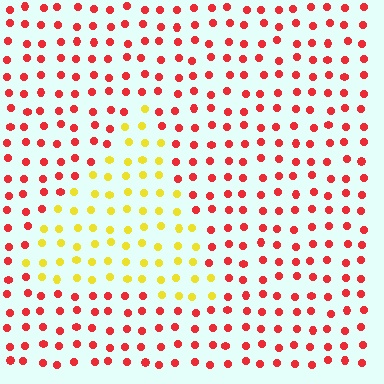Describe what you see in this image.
The image is filled with small red elements in a uniform arrangement. A triangle-shaped region is visible where the elements are tinted to a slightly different hue, forming a subtle color boundary.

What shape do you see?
I see a triangle.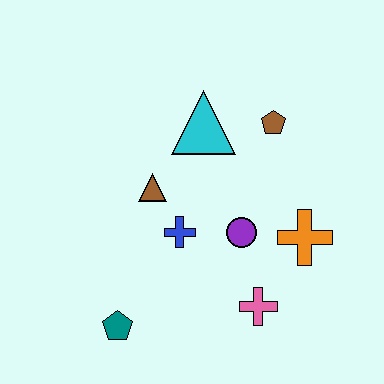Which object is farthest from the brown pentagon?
The teal pentagon is farthest from the brown pentagon.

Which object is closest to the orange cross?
The purple circle is closest to the orange cross.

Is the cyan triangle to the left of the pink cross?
Yes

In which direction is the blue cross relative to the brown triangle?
The blue cross is below the brown triangle.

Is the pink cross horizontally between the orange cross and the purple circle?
Yes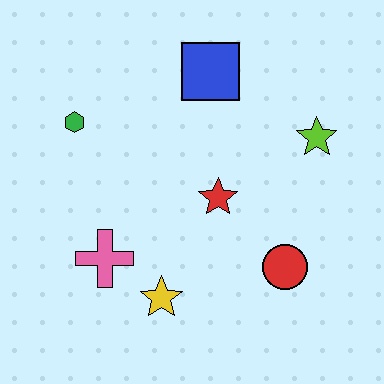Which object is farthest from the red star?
The green hexagon is farthest from the red star.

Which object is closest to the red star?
The red circle is closest to the red star.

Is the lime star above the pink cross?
Yes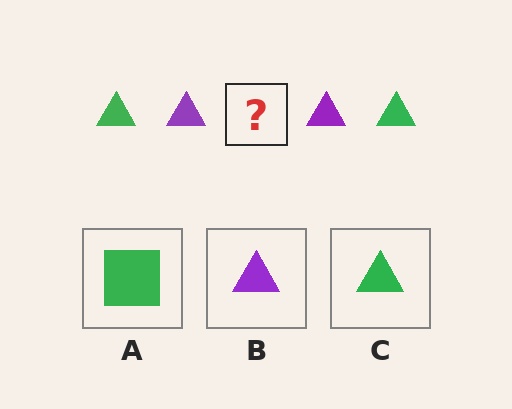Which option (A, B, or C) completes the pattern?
C.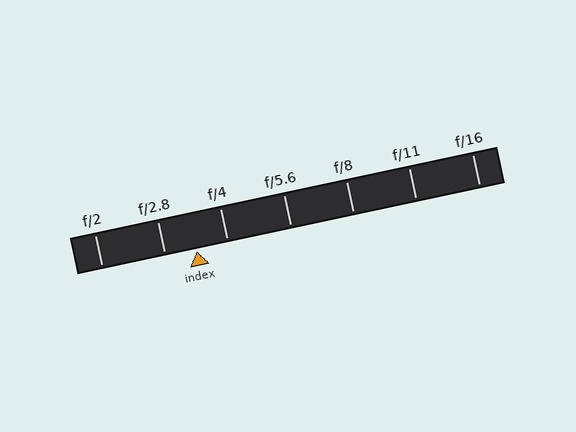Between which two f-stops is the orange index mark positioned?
The index mark is between f/2.8 and f/4.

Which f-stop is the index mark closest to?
The index mark is closest to f/4.